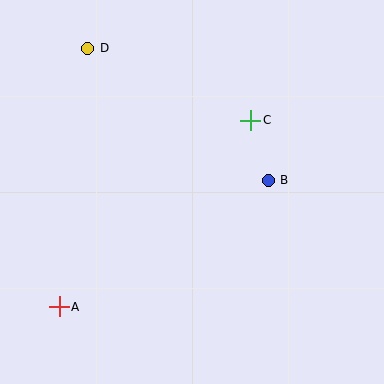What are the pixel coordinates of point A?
Point A is at (59, 307).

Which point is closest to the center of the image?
Point B at (268, 180) is closest to the center.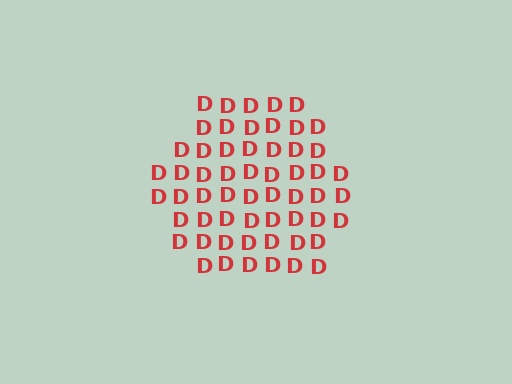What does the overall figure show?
The overall figure shows a hexagon.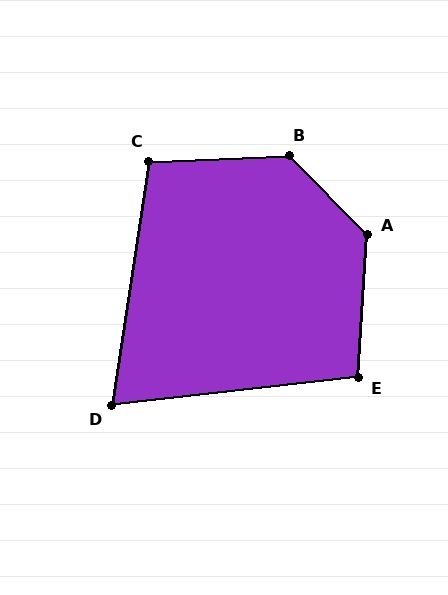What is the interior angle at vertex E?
Approximately 100 degrees (obtuse).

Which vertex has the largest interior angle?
B, at approximately 132 degrees.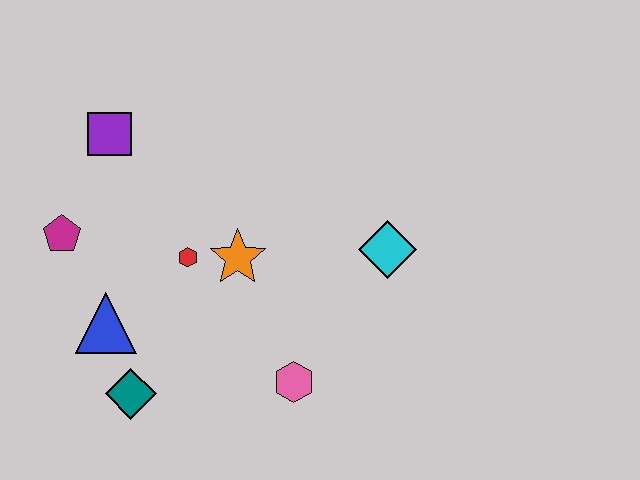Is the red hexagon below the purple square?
Yes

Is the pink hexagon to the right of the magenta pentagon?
Yes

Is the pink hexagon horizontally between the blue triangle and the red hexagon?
No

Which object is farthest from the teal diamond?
The cyan diamond is farthest from the teal diamond.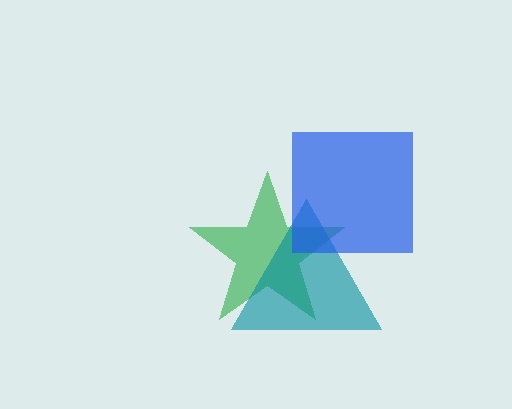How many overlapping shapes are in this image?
There are 3 overlapping shapes in the image.